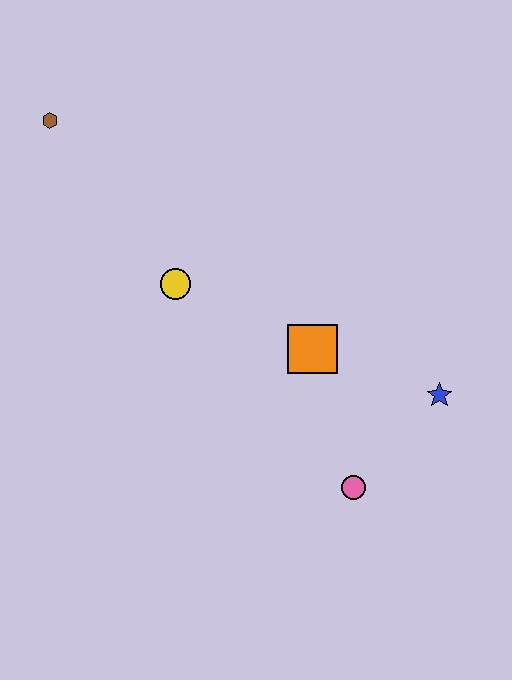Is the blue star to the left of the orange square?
No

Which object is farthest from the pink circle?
The brown hexagon is farthest from the pink circle.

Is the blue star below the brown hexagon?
Yes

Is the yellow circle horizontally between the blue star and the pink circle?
No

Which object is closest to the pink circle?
The blue star is closest to the pink circle.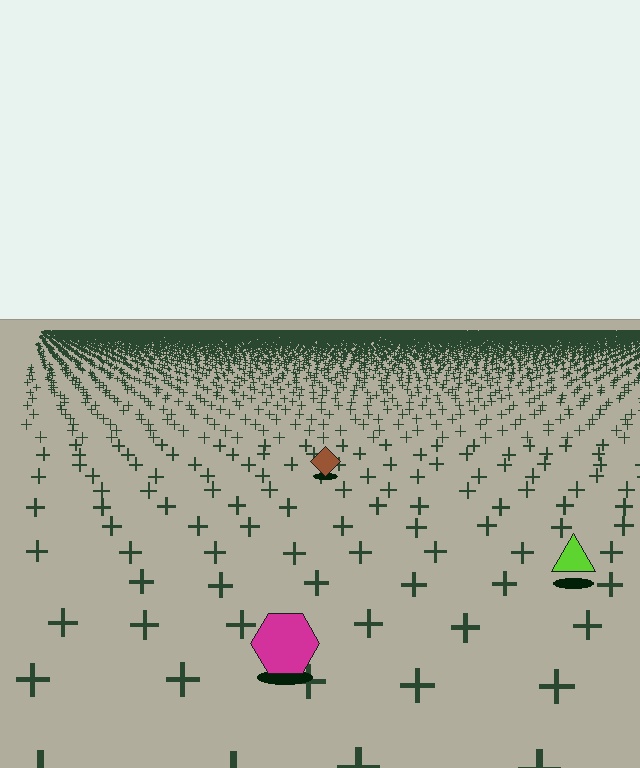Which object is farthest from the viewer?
The brown diamond is farthest from the viewer. It appears smaller and the ground texture around it is denser.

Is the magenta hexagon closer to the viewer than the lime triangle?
Yes. The magenta hexagon is closer — you can tell from the texture gradient: the ground texture is coarser near it.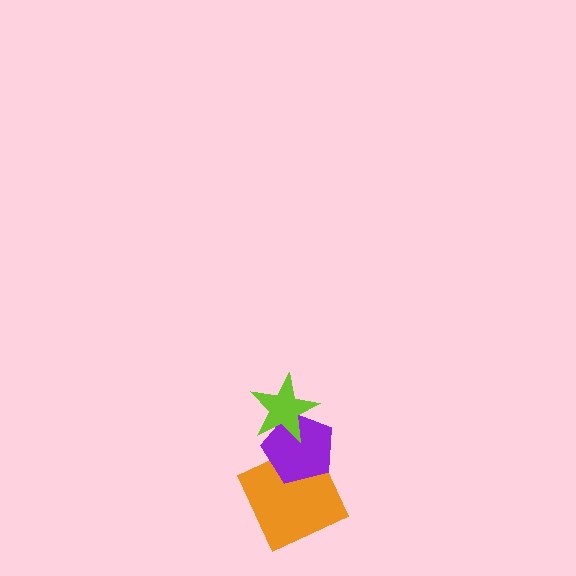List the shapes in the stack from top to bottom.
From top to bottom: the lime star, the purple pentagon, the orange square.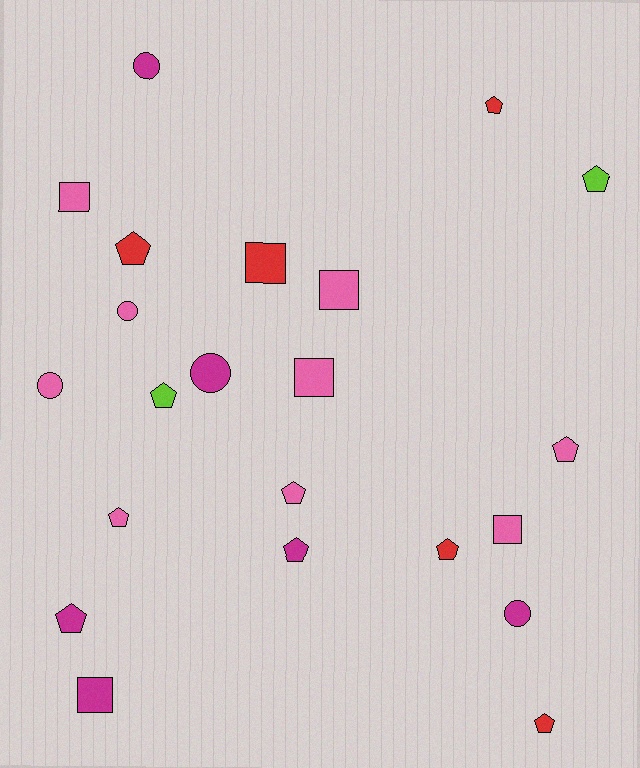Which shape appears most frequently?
Pentagon, with 11 objects.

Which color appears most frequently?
Pink, with 9 objects.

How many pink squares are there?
There are 4 pink squares.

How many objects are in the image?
There are 22 objects.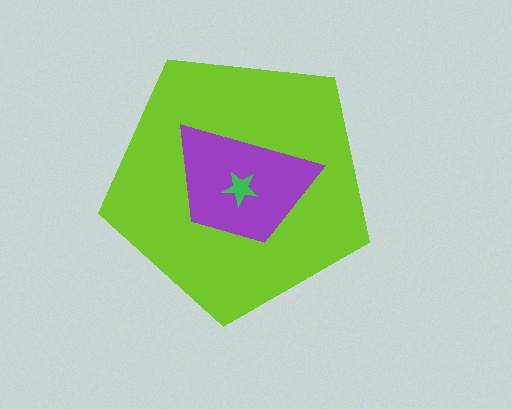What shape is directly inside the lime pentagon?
The purple trapezoid.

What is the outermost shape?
The lime pentagon.